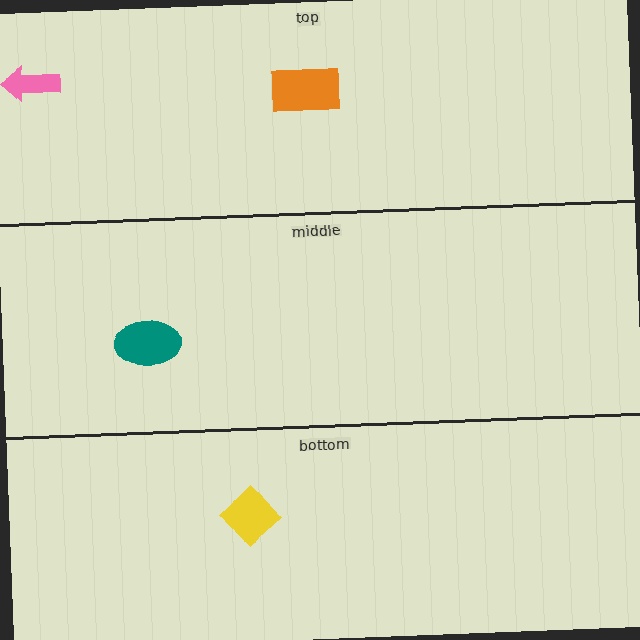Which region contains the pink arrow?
The top region.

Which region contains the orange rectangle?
The top region.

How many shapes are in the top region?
2.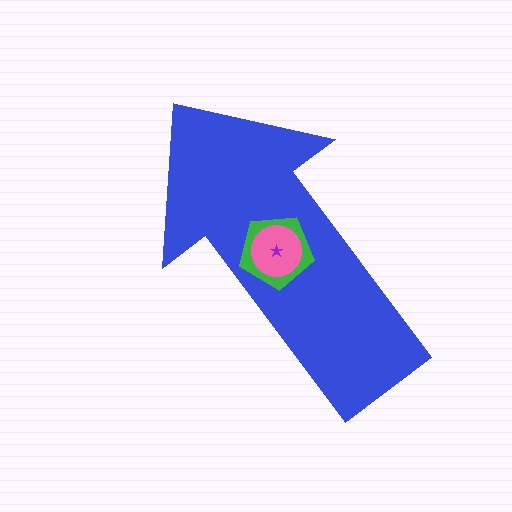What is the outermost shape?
The blue arrow.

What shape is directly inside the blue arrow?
The green pentagon.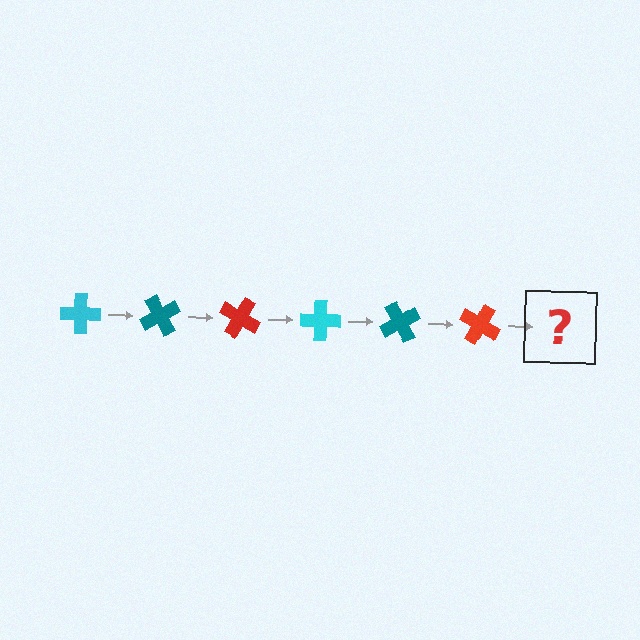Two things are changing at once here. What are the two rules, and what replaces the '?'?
The two rules are that it rotates 60 degrees each step and the color cycles through cyan, teal, and red. The '?' should be a cyan cross, rotated 360 degrees from the start.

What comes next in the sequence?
The next element should be a cyan cross, rotated 360 degrees from the start.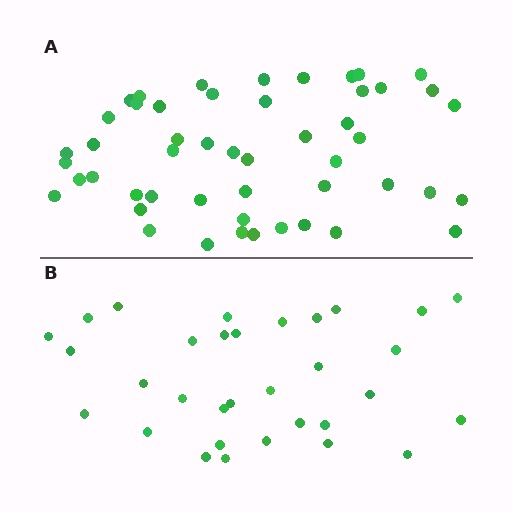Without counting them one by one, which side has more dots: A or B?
Region A (the top region) has more dots.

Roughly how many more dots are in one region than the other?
Region A has approximately 20 more dots than region B.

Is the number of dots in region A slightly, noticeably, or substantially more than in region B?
Region A has substantially more. The ratio is roughly 1.6 to 1.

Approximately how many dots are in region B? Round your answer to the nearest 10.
About 30 dots. (The exact count is 32, which rounds to 30.)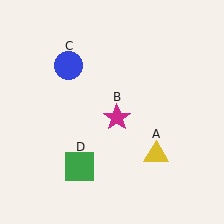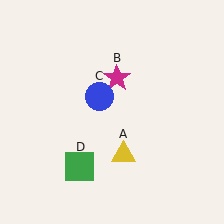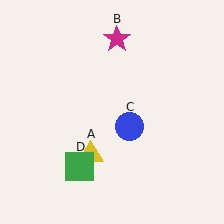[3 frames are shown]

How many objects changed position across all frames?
3 objects changed position: yellow triangle (object A), magenta star (object B), blue circle (object C).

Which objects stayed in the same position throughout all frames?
Green square (object D) remained stationary.